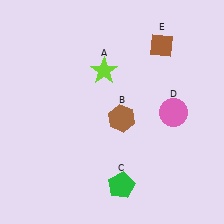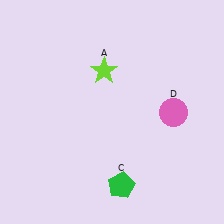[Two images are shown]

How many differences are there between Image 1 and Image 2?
There are 2 differences between the two images.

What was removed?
The brown hexagon (B), the brown diamond (E) were removed in Image 2.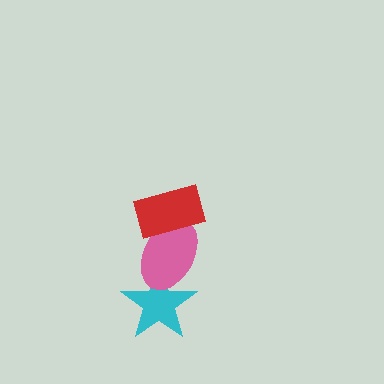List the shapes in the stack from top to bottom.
From top to bottom: the red rectangle, the pink ellipse, the cyan star.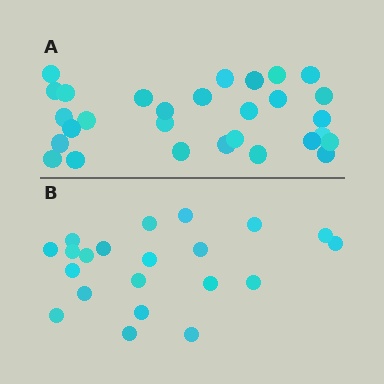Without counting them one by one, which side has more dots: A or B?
Region A (the top region) has more dots.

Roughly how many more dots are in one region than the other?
Region A has roughly 8 or so more dots than region B.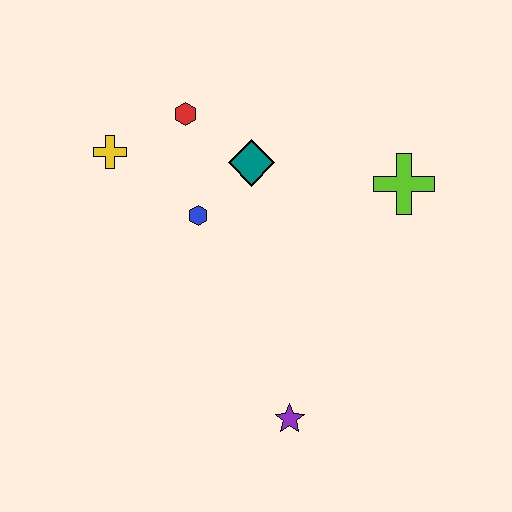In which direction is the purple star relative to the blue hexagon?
The purple star is below the blue hexagon.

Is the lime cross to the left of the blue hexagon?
No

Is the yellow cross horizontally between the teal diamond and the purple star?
No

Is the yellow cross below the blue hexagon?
No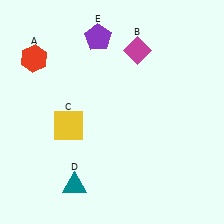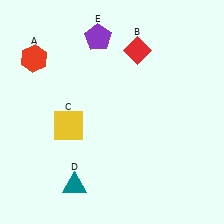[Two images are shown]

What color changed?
The diamond (B) changed from magenta in Image 1 to red in Image 2.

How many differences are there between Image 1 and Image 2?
There is 1 difference between the two images.